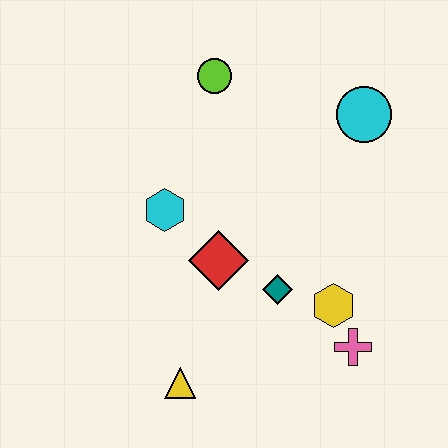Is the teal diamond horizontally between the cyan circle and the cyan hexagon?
Yes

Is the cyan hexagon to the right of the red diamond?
No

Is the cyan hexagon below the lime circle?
Yes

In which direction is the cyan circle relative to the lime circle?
The cyan circle is to the right of the lime circle.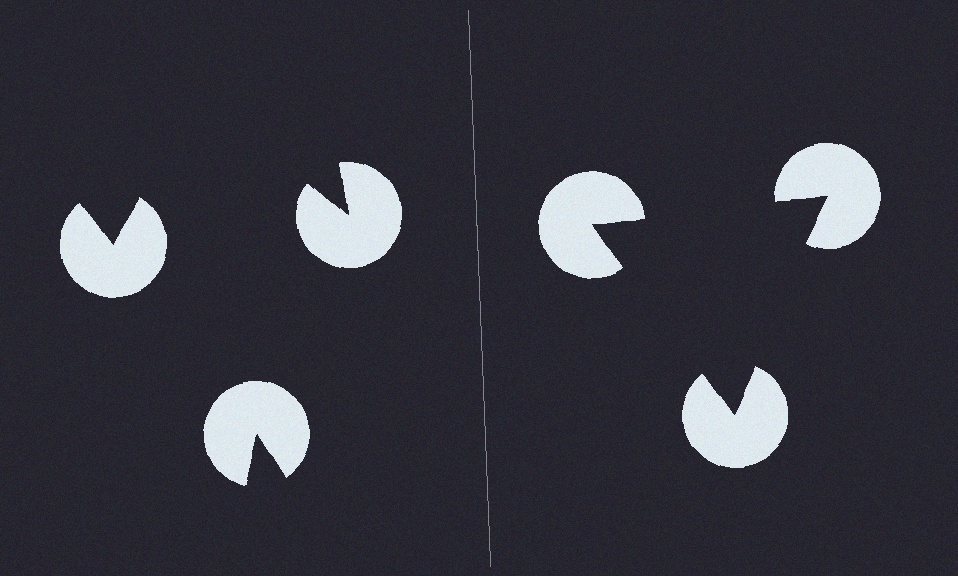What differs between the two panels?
The pac-man discs are positioned identically on both sides; only the wedge orientations differ. On the right they align to a triangle; on the left they are misaligned.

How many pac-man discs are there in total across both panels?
6 — 3 on each side.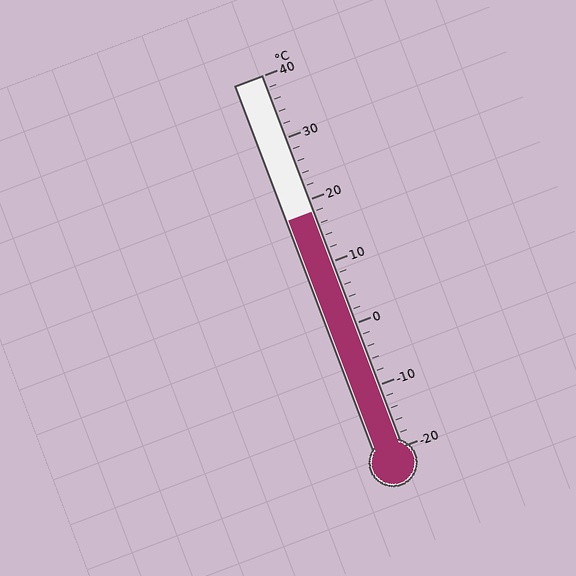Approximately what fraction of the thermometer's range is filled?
The thermometer is filled to approximately 65% of its range.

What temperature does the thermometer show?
The thermometer shows approximately 18°C.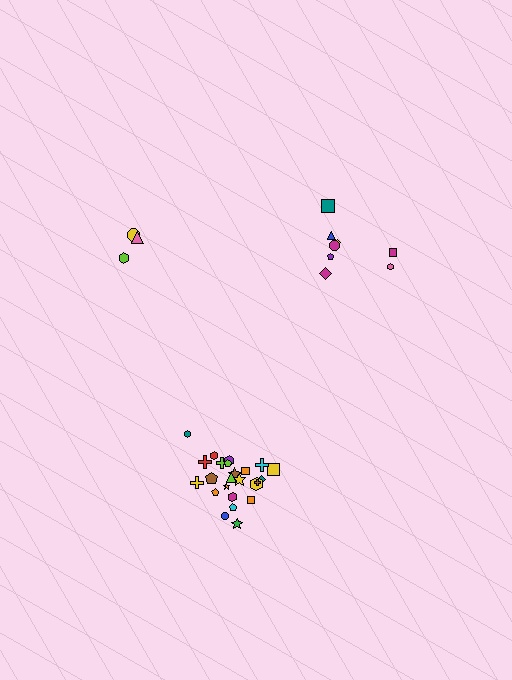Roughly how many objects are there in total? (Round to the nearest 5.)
Roughly 35 objects in total.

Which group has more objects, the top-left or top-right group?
The top-right group.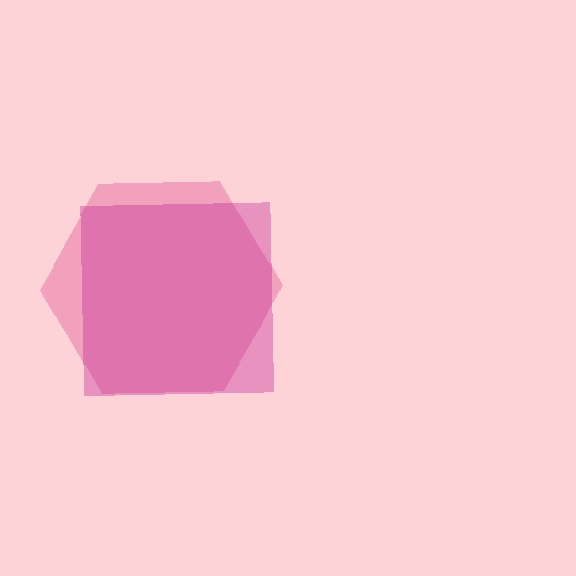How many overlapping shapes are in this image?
There are 2 overlapping shapes in the image.